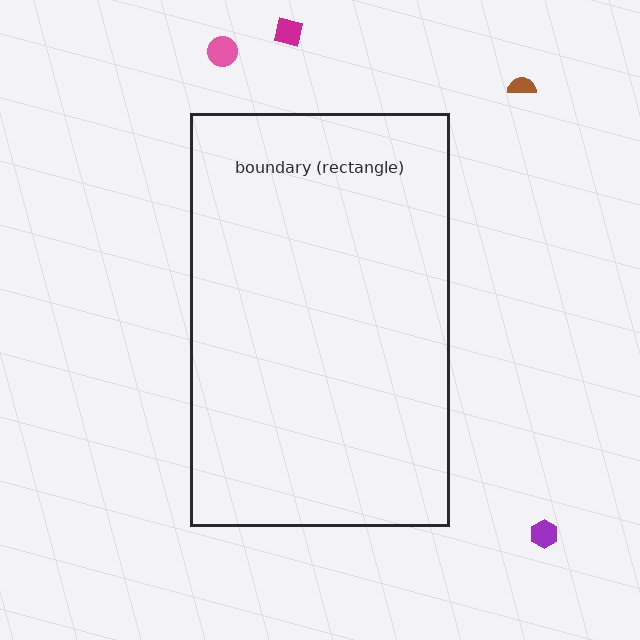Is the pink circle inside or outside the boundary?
Outside.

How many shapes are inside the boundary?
0 inside, 4 outside.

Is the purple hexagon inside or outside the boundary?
Outside.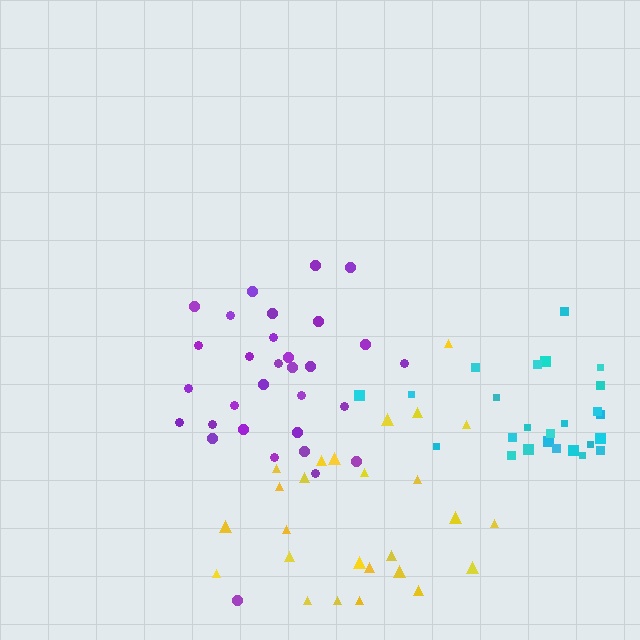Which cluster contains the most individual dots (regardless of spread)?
Purple (31).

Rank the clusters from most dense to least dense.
cyan, purple, yellow.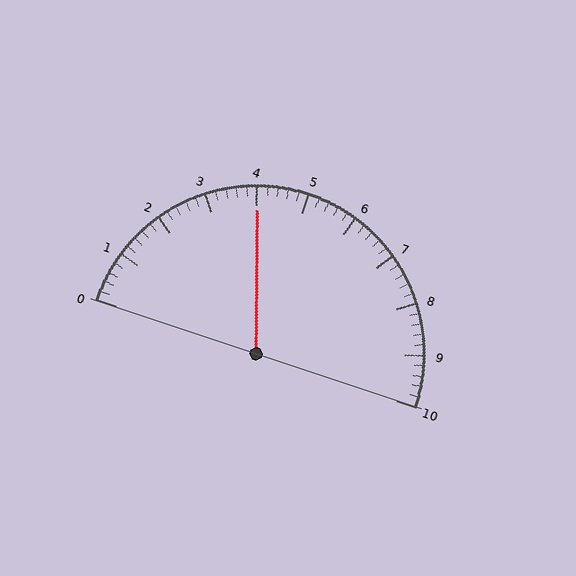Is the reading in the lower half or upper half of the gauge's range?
The reading is in the lower half of the range (0 to 10).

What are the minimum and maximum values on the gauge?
The gauge ranges from 0 to 10.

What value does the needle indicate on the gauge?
The needle indicates approximately 4.0.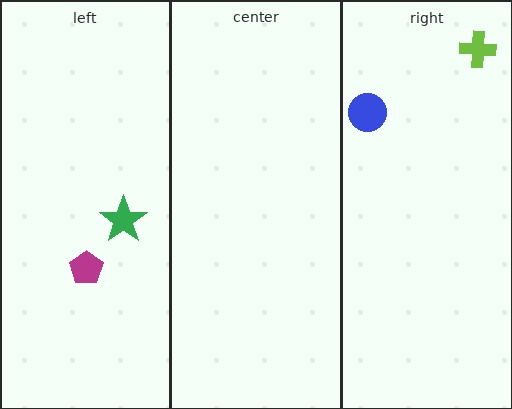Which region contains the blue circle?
The right region.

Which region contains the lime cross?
The right region.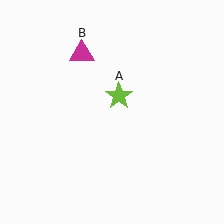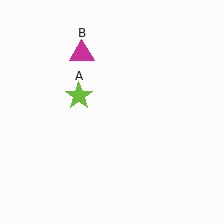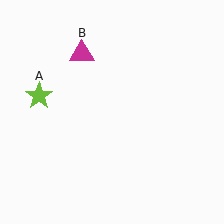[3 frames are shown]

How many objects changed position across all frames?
1 object changed position: lime star (object A).